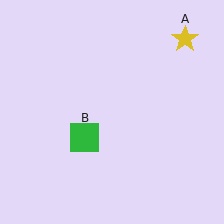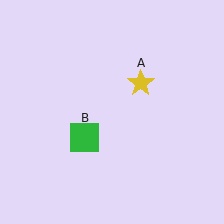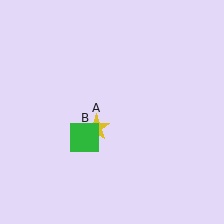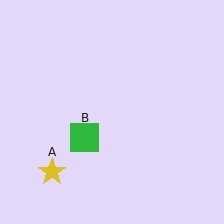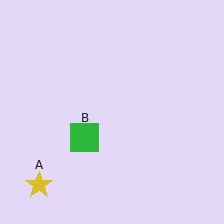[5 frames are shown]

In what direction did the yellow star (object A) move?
The yellow star (object A) moved down and to the left.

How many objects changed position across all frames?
1 object changed position: yellow star (object A).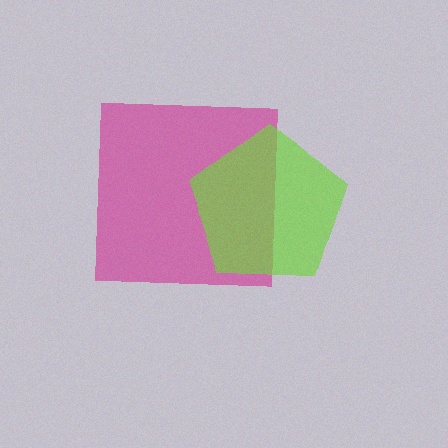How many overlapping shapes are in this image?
There are 2 overlapping shapes in the image.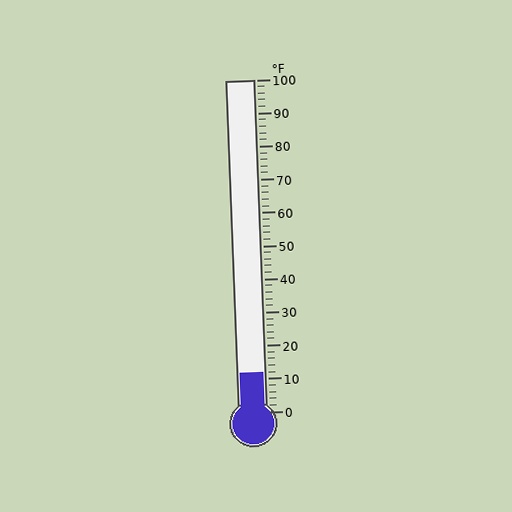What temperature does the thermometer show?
The thermometer shows approximately 12°F.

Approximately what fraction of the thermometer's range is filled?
The thermometer is filled to approximately 10% of its range.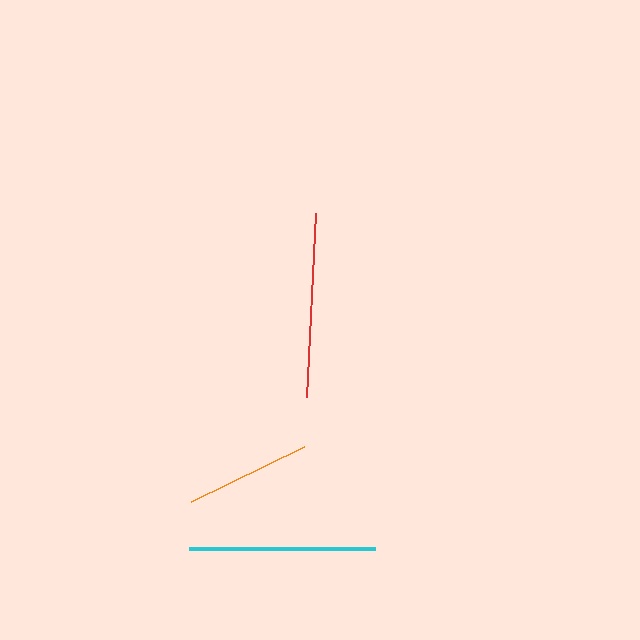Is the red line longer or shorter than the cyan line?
The cyan line is longer than the red line.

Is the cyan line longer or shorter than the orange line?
The cyan line is longer than the orange line.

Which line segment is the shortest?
The orange line is the shortest at approximately 126 pixels.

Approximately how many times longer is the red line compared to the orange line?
The red line is approximately 1.5 times the length of the orange line.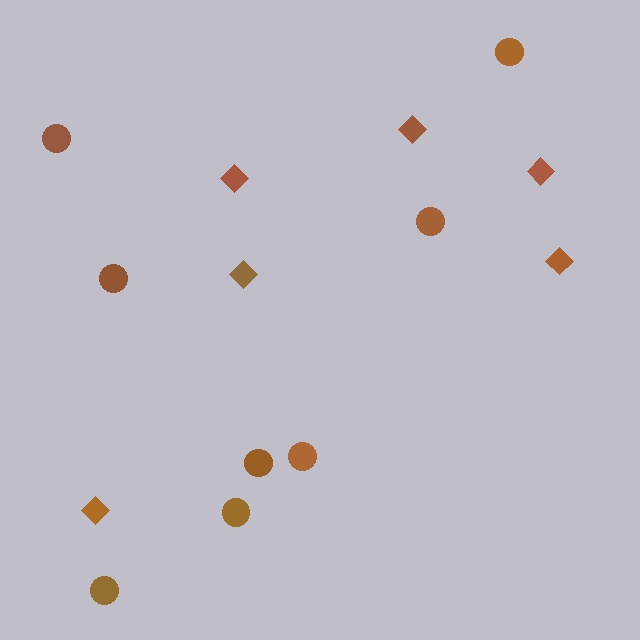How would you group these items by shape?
There are 2 groups: one group of circles (8) and one group of diamonds (6).